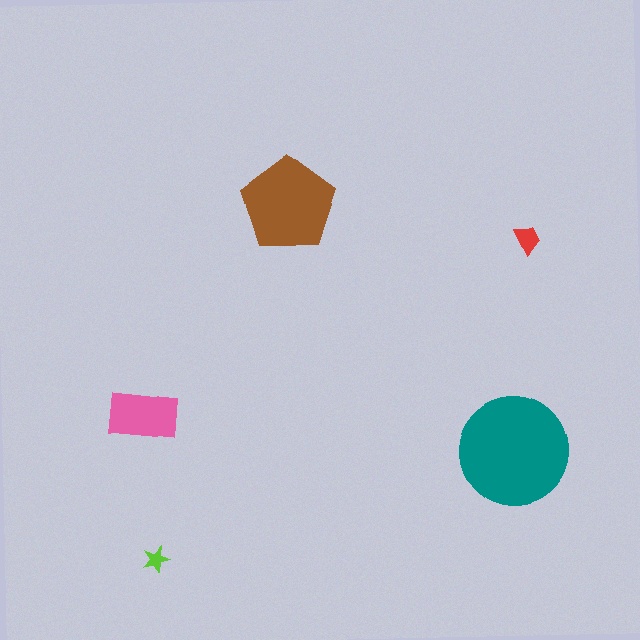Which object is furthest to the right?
The red trapezoid is rightmost.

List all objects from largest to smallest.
The teal circle, the brown pentagon, the pink rectangle, the red trapezoid, the lime star.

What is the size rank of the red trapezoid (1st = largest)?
4th.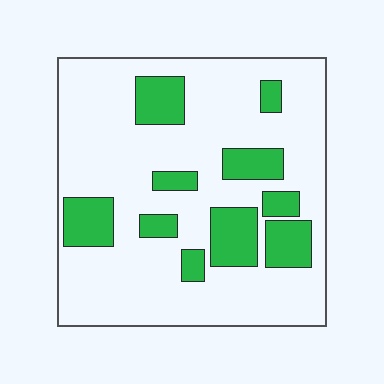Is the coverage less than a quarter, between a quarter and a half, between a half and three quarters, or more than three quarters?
Less than a quarter.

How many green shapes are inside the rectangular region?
10.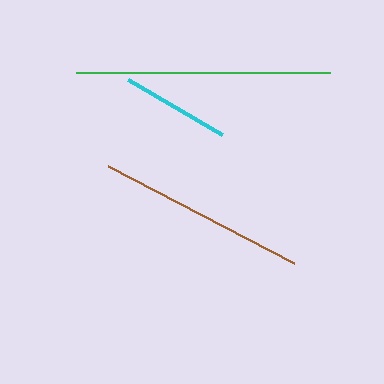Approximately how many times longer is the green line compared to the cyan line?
The green line is approximately 2.3 times the length of the cyan line.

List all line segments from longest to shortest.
From longest to shortest: green, brown, cyan.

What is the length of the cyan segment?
The cyan segment is approximately 109 pixels long.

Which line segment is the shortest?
The cyan line is the shortest at approximately 109 pixels.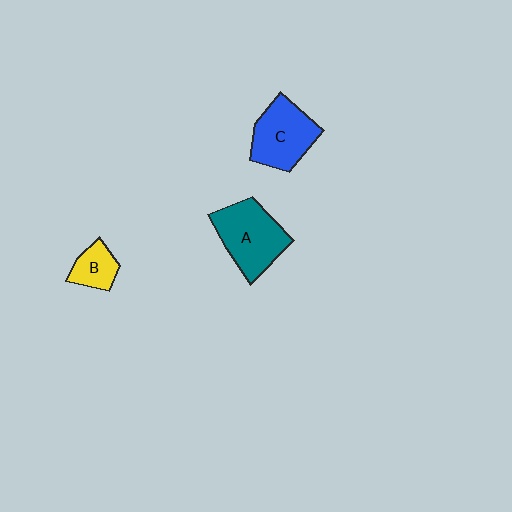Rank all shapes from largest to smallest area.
From largest to smallest: A (teal), C (blue), B (yellow).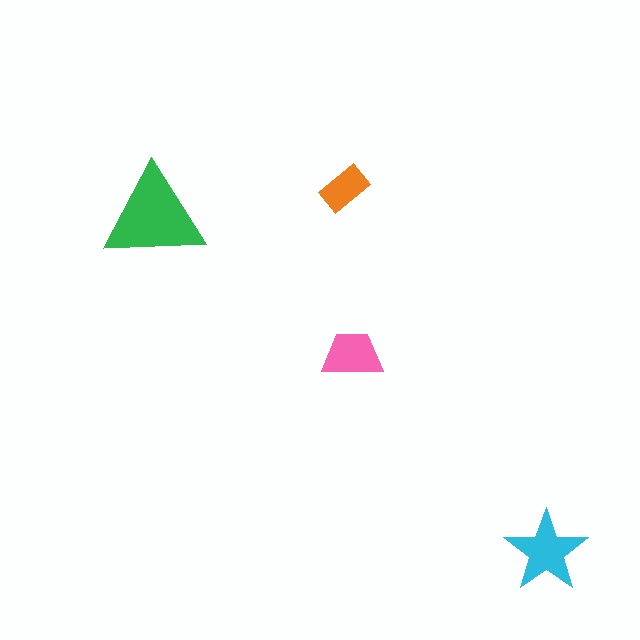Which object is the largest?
The green triangle.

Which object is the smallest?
The orange rectangle.